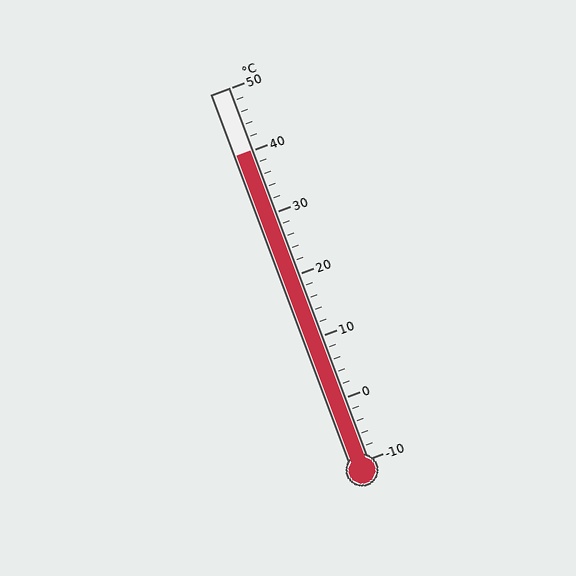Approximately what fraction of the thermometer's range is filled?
The thermometer is filled to approximately 85% of its range.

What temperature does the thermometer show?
The thermometer shows approximately 40°C.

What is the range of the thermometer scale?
The thermometer scale ranges from -10°C to 50°C.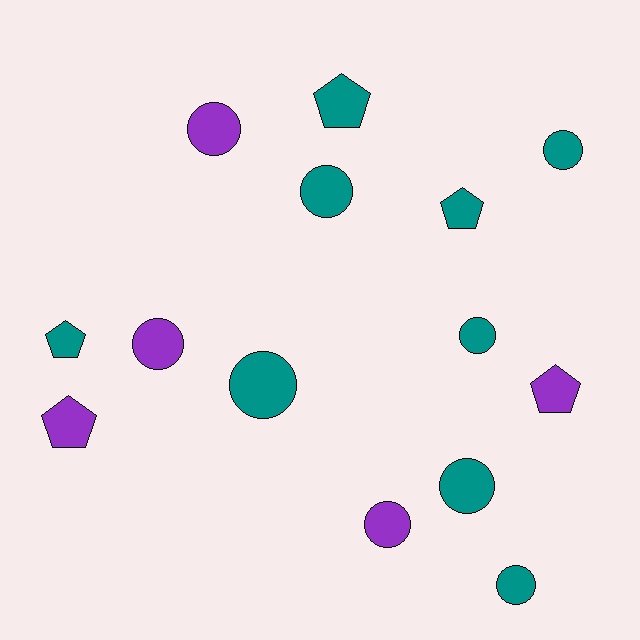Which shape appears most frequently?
Circle, with 9 objects.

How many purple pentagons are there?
There are 2 purple pentagons.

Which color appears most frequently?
Teal, with 9 objects.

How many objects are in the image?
There are 14 objects.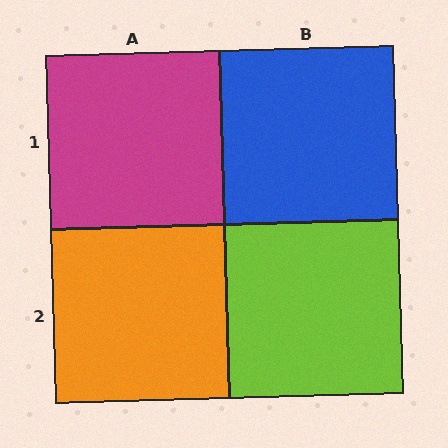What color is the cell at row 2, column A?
Orange.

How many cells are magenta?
1 cell is magenta.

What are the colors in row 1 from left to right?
Magenta, blue.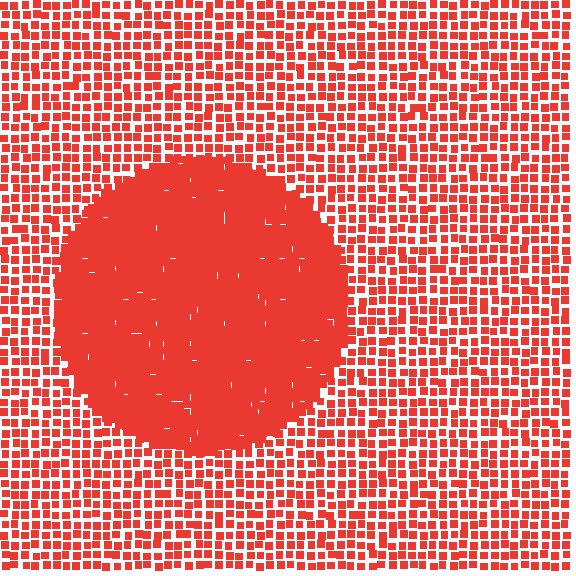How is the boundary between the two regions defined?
The boundary is defined by a change in element density (approximately 2.2x ratio). All elements are the same color, size, and shape.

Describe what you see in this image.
The image contains small red elements arranged at two different densities. A circle-shaped region is visible where the elements are more densely packed than the surrounding area.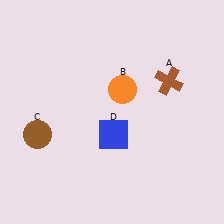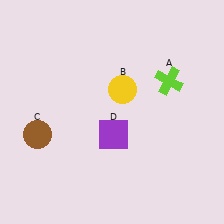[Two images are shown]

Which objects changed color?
A changed from brown to lime. B changed from orange to yellow. D changed from blue to purple.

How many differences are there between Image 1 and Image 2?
There are 3 differences between the two images.